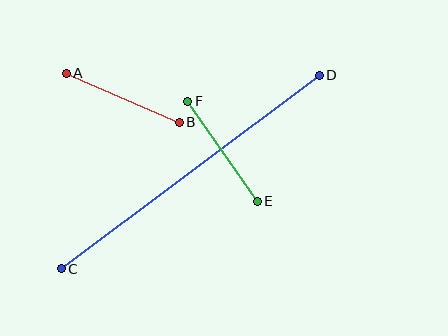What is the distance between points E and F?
The distance is approximately 122 pixels.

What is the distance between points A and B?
The distance is approximately 123 pixels.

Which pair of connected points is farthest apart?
Points C and D are farthest apart.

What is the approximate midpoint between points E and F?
The midpoint is at approximately (222, 151) pixels.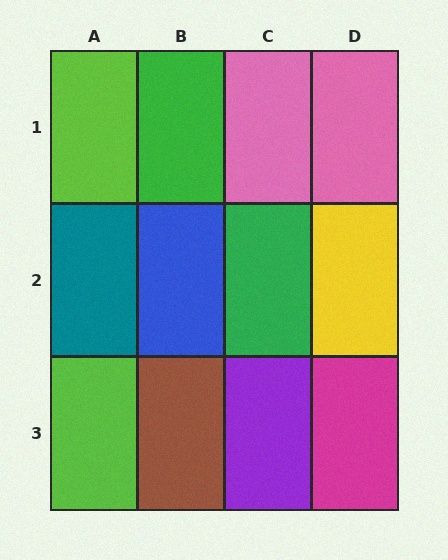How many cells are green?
2 cells are green.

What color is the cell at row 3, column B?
Brown.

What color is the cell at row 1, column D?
Pink.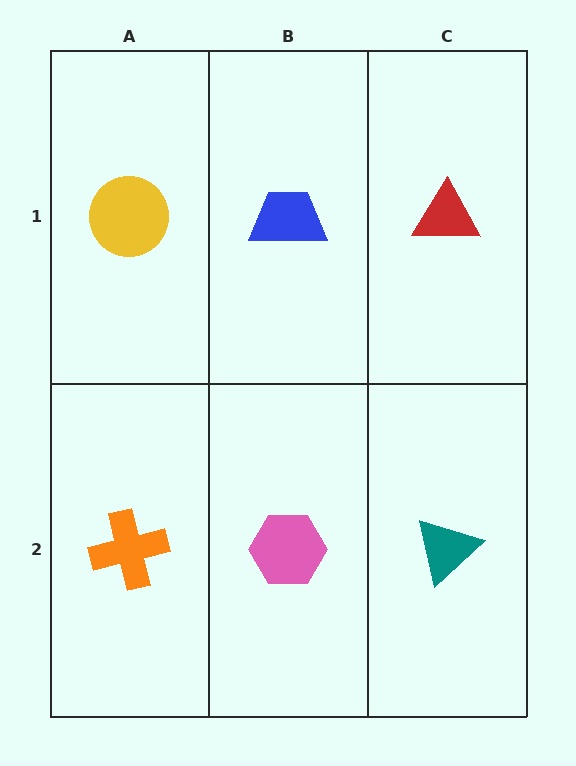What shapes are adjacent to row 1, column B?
A pink hexagon (row 2, column B), a yellow circle (row 1, column A), a red triangle (row 1, column C).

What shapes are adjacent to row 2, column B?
A blue trapezoid (row 1, column B), an orange cross (row 2, column A), a teal triangle (row 2, column C).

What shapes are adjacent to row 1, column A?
An orange cross (row 2, column A), a blue trapezoid (row 1, column B).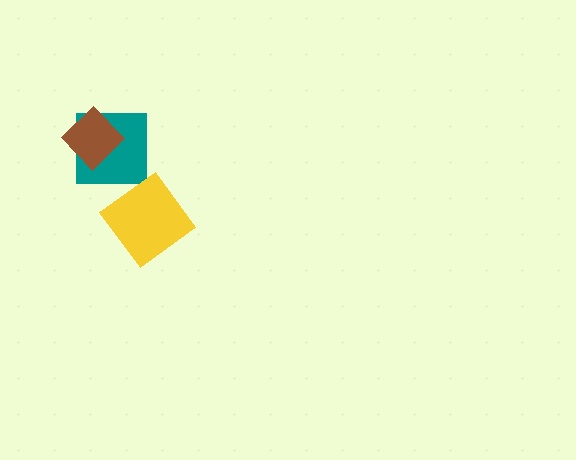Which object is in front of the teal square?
The brown diamond is in front of the teal square.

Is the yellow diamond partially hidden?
No, no other shape covers it.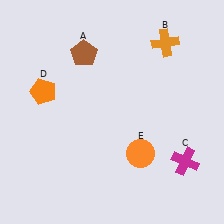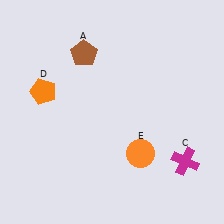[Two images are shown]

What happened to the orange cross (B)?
The orange cross (B) was removed in Image 2. It was in the top-right area of Image 1.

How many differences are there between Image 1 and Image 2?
There is 1 difference between the two images.